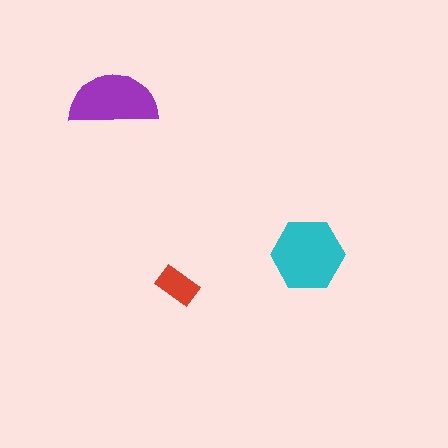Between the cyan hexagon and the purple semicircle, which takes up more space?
The cyan hexagon.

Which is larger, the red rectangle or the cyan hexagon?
The cyan hexagon.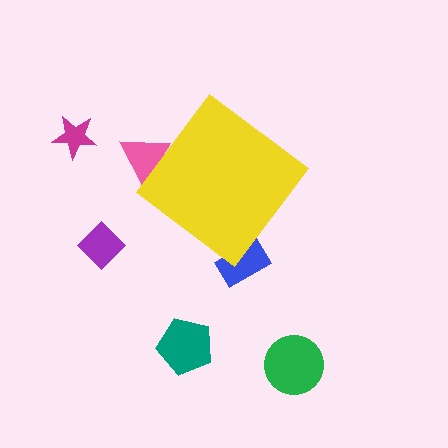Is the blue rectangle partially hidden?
Yes, the blue rectangle is partially hidden behind the yellow diamond.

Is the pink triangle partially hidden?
Yes, the pink triangle is partially hidden behind the yellow diamond.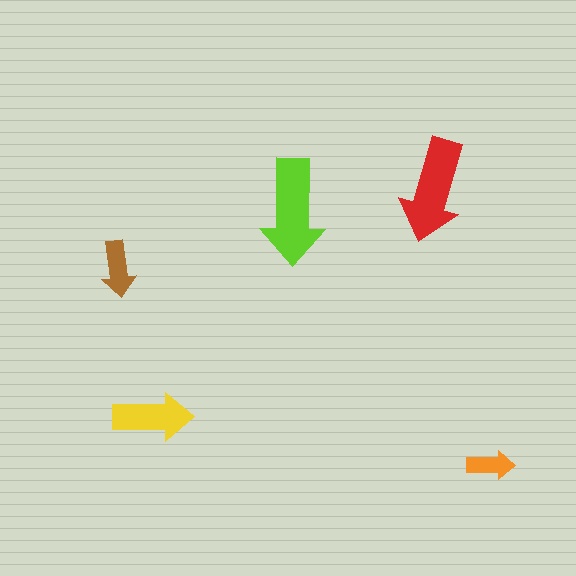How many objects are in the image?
There are 5 objects in the image.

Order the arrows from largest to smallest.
the lime one, the red one, the yellow one, the brown one, the orange one.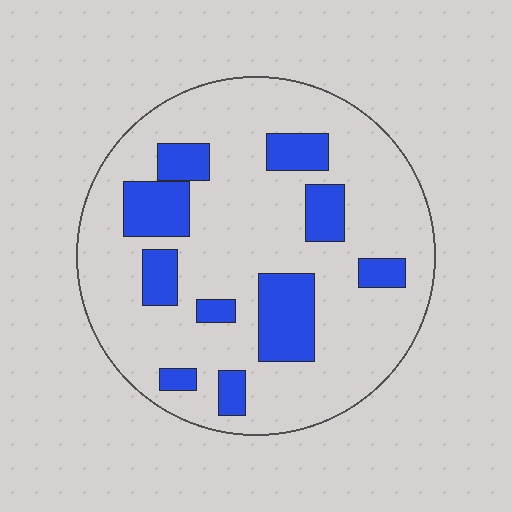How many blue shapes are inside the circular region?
10.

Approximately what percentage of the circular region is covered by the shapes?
Approximately 20%.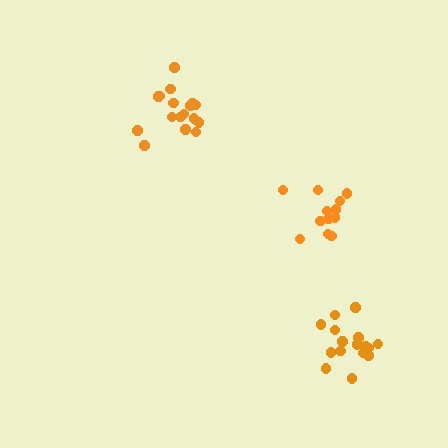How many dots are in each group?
Group 1: 17 dots, Group 2: 16 dots, Group 3: 12 dots (45 total).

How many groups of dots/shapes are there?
There are 3 groups.